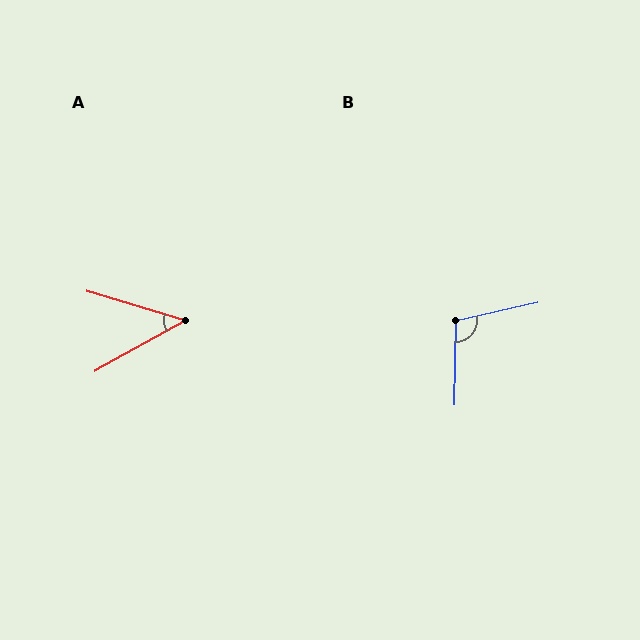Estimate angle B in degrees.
Approximately 103 degrees.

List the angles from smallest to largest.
A (46°), B (103°).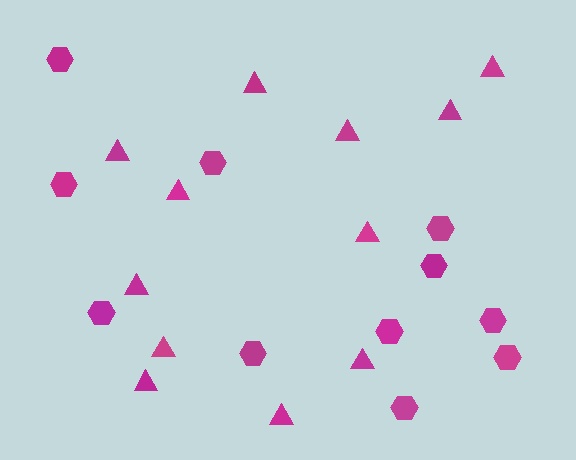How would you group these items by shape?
There are 2 groups: one group of hexagons (11) and one group of triangles (12).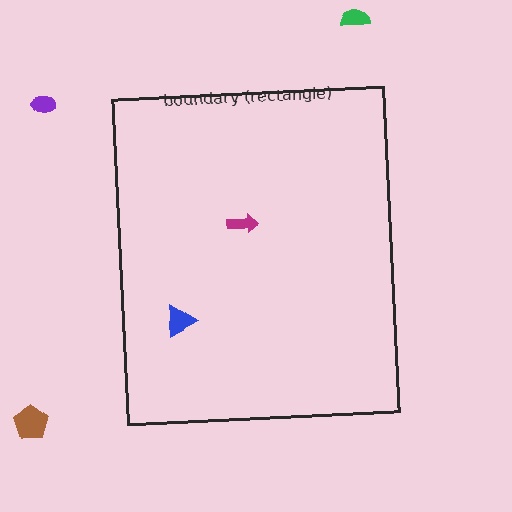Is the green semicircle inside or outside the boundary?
Outside.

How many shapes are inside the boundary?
2 inside, 3 outside.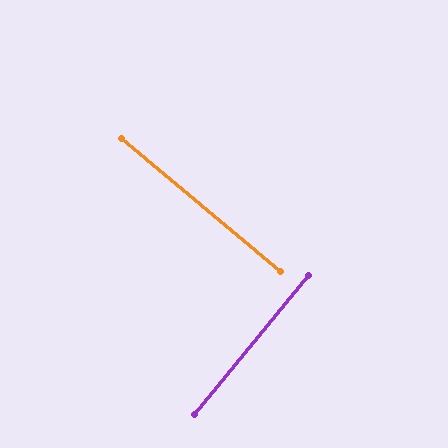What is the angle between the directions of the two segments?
Approximately 89 degrees.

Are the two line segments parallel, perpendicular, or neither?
Perpendicular — they meet at approximately 89°.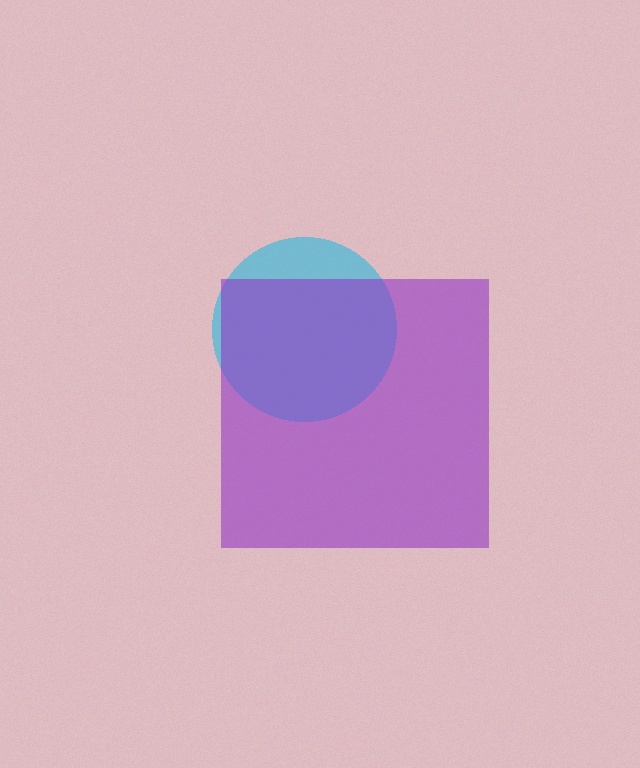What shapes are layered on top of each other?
The layered shapes are: a cyan circle, a purple square.